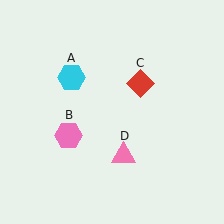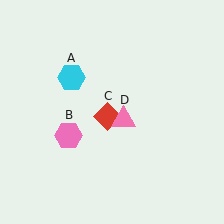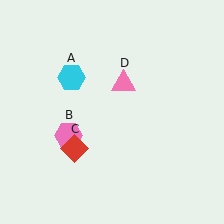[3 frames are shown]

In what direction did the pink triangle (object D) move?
The pink triangle (object D) moved up.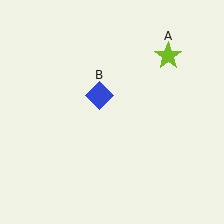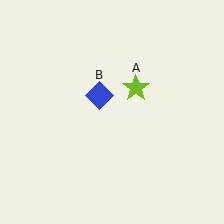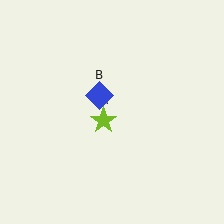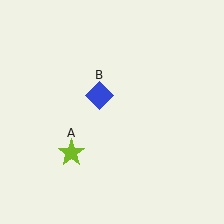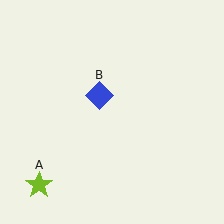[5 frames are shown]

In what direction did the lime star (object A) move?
The lime star (object A) moved down and to the left.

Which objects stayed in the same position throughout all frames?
Blue diamond (object B) remained stationary.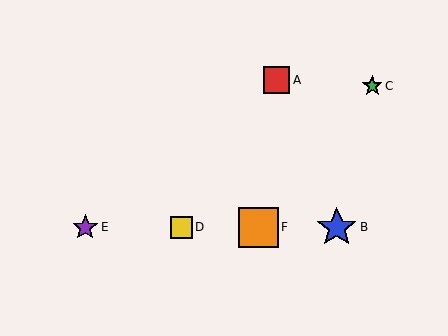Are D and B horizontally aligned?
Yes, both are at y≈227.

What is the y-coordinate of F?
Object F is at y≈227.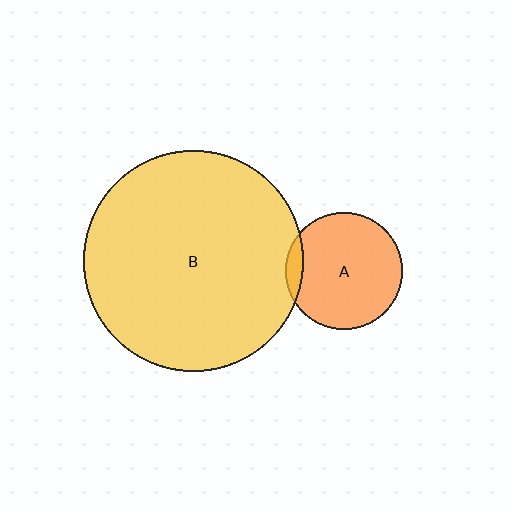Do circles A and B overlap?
Yes.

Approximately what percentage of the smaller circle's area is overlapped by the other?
Approximately 10%.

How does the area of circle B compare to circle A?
Approximately 3.5 times.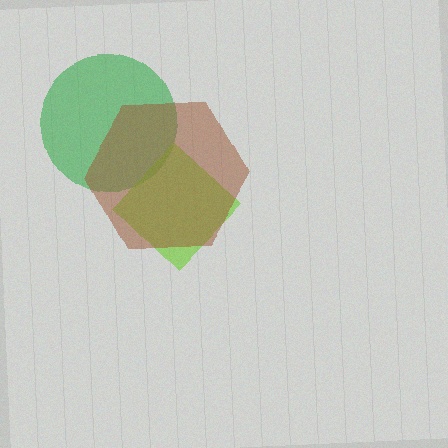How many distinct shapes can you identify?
There are 3 distinct shapes: a green circle, a lime diamond, a brown hexagon.